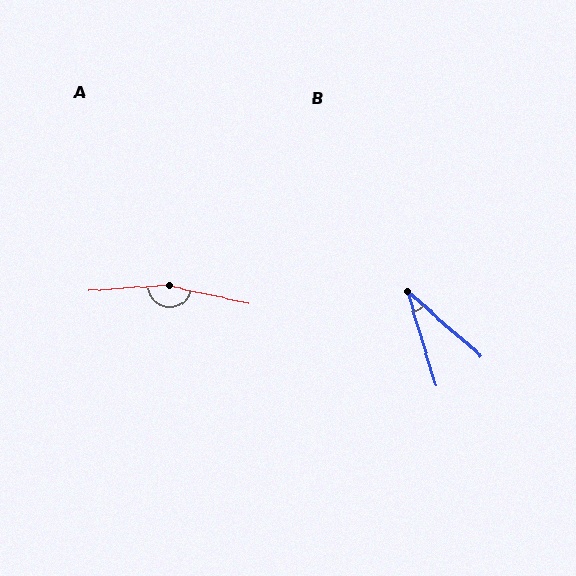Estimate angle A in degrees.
Approximately 164 degrees.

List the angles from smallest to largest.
B (32°), A (164°).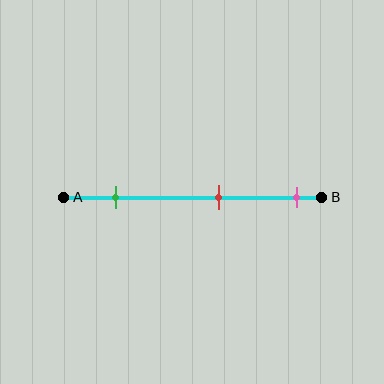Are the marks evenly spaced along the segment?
Yes, the marks are approximately evenly spaced.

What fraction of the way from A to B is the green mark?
The green mark is approximately 20% (0.2) of the way from A to B.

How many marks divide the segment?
There are 3 marks dividing the segment.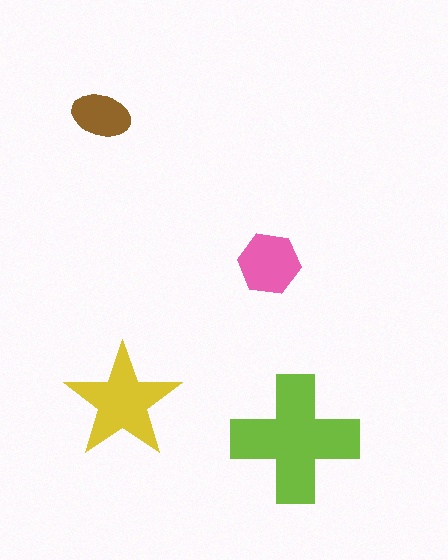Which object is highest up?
The brown ellipse is topmost.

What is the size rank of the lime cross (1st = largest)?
1st.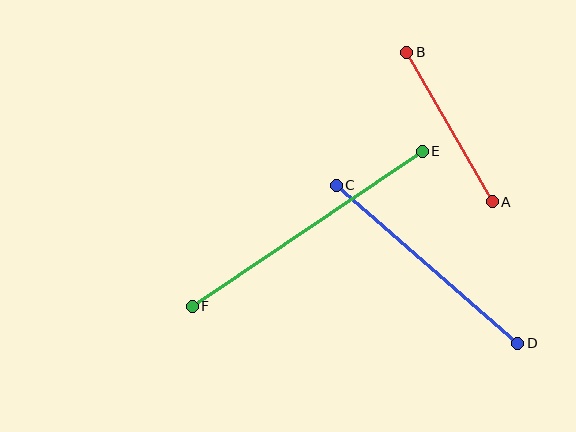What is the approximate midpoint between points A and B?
The midpoint is at approximately (450, 127) pixels.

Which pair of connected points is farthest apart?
Points E and F are farthest apart.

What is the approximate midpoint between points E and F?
The midpoint is at approximately (307, 229) pixels.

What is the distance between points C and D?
The distance is approximately 240 pixels.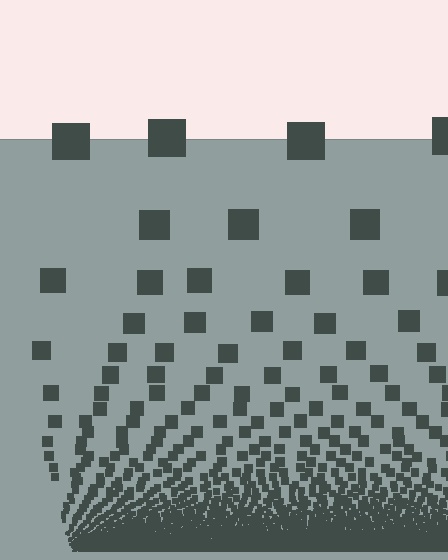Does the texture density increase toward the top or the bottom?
Density increases toward the bottom.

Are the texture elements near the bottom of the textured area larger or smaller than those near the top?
Smaller. The gradient is inverted — elements near the bottom are smaller and denser.